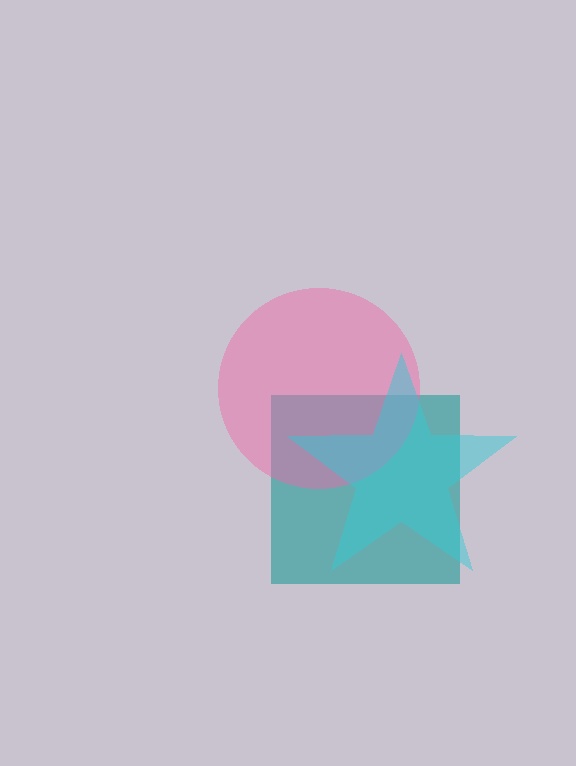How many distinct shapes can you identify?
There are 3 distinct shapes: a teal square, a pink circle, a cyan star.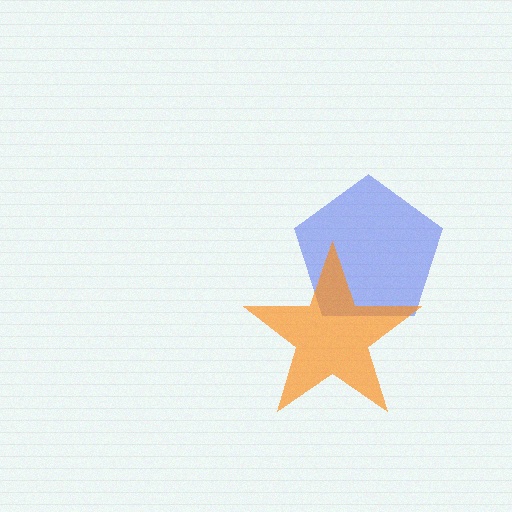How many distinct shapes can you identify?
There are 2 distinct shapes: a blue pentagon, an orange star.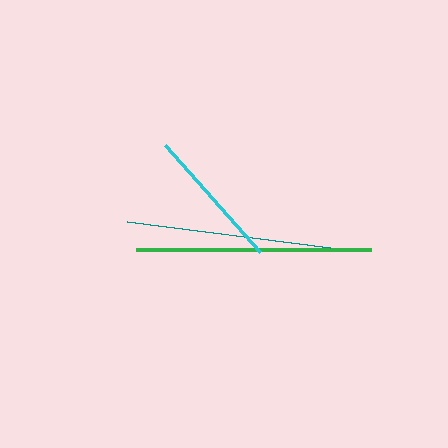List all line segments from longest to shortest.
From longest to shortest: green, teal, cyan.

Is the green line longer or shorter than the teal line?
The green line is longer than the teal line.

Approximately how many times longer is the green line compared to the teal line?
The green line is approximately 1.1 times the length of the teal line.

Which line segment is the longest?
The green line is the longest at approximately 235 pixels.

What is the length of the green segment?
The green segment is approximately 235 pixels long.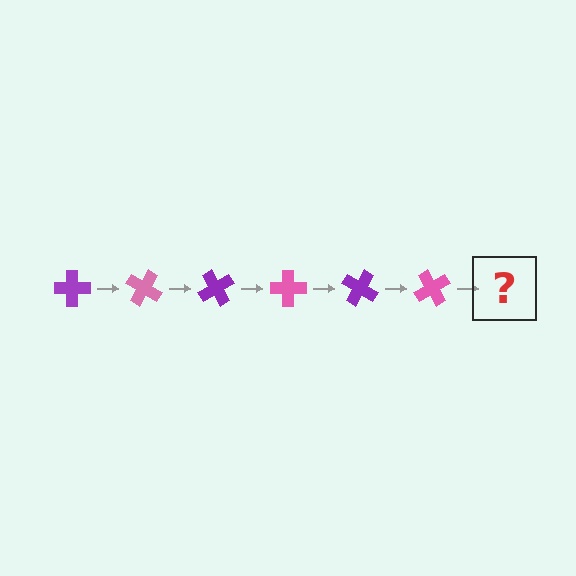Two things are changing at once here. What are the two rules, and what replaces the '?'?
The two rules are that it rotates 30 degrees each step and the color cycles through purple and pink. The '?' should be a purple cross, rotated 180 degrees from the start.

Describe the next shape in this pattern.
It should be a purple cross, rotated 180 degrees from the start.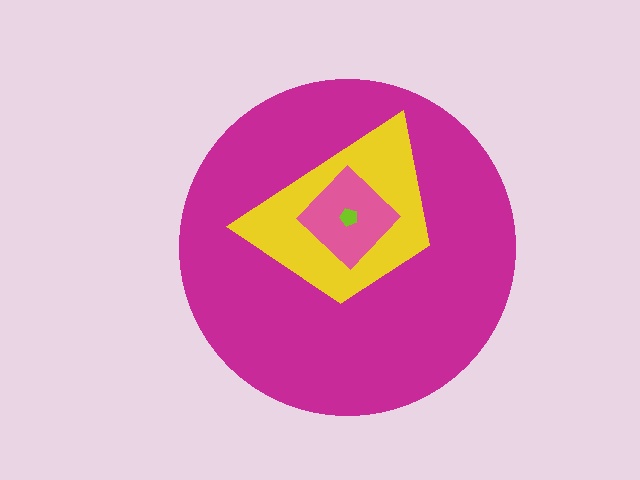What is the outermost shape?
The magenta circle.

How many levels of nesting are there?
4.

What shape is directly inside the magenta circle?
The yellow trapezoid.